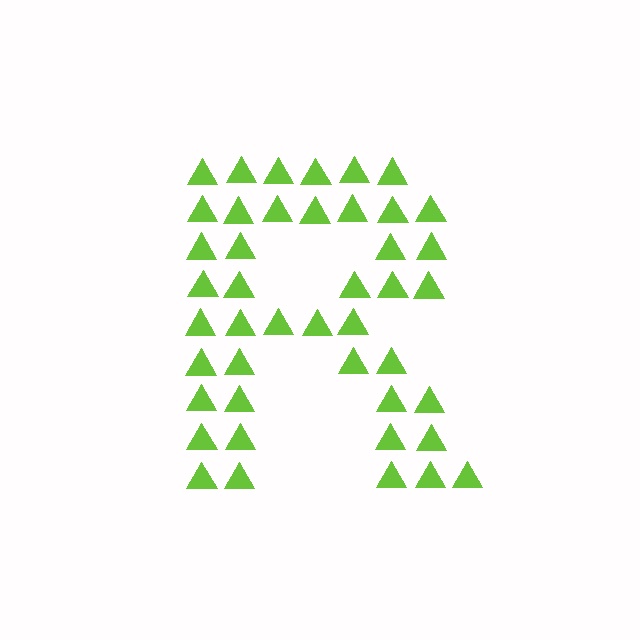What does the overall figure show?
The overall figure shows the letter R.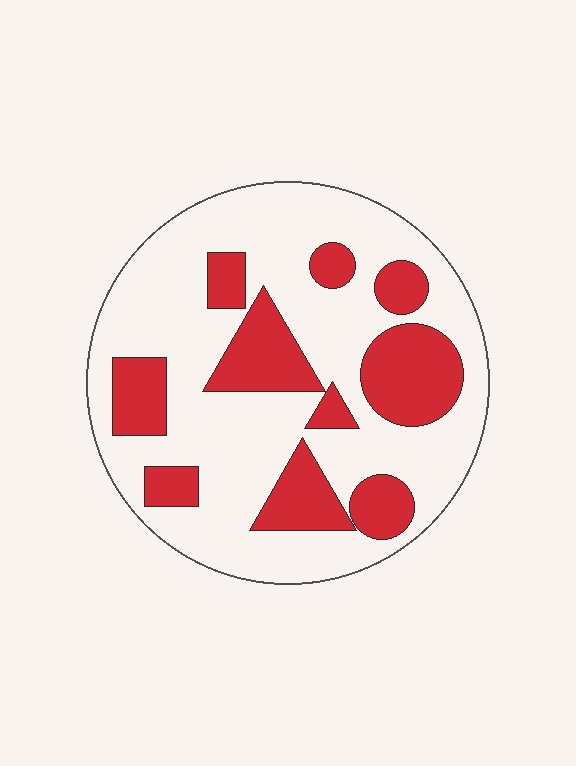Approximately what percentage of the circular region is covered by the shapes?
Approximately 30%.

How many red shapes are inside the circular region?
10.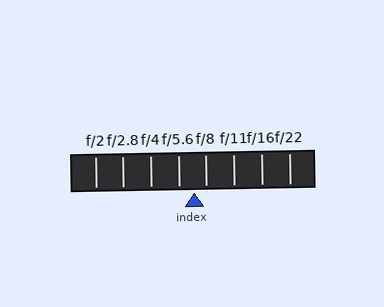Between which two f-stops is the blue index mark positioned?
The index mark is between f/5.6 and f/8.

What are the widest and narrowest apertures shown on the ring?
The widest aperture shown is f/2 and the narrowest is f/22.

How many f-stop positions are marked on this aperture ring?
There are 8 f-stop positions marked.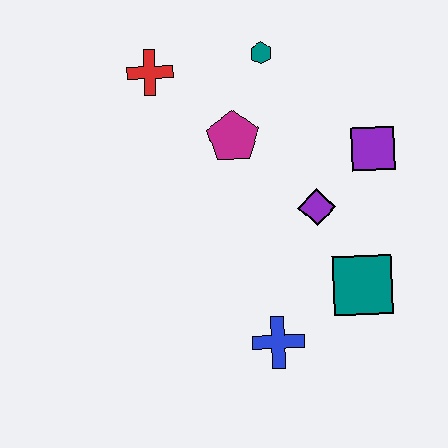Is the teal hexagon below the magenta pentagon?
No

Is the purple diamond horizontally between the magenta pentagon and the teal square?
Yes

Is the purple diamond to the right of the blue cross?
Yes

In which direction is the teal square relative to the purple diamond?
The teal square is below the purple diamond.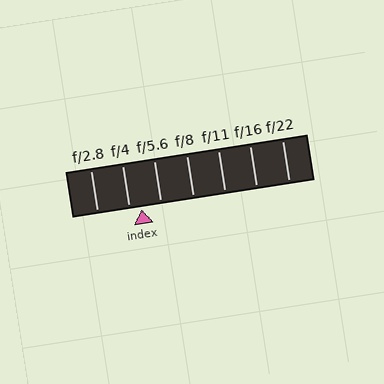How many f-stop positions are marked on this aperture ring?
There are 7 f-stop positions marked.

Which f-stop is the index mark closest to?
The index mark is closest to f/4.